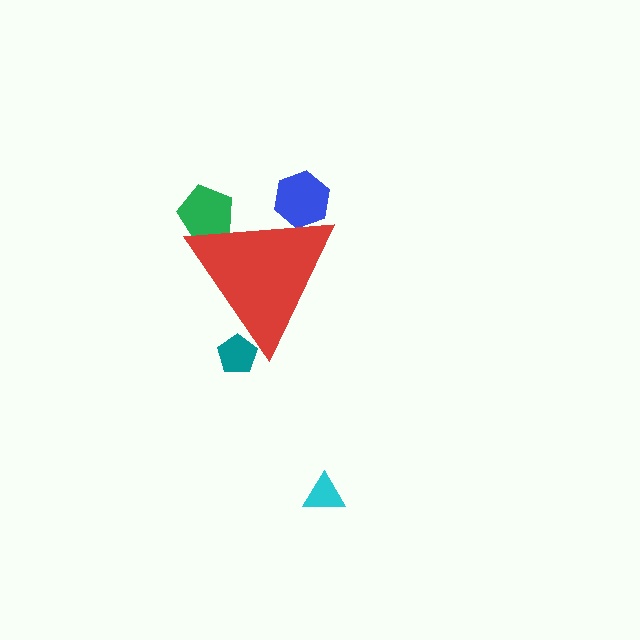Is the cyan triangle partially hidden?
No, the cyan triangle is fully visible.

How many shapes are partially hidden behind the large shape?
3 shapes are partially hidden.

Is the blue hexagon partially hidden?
Yes, the blue hexagon is partially hidden behind the red triangle.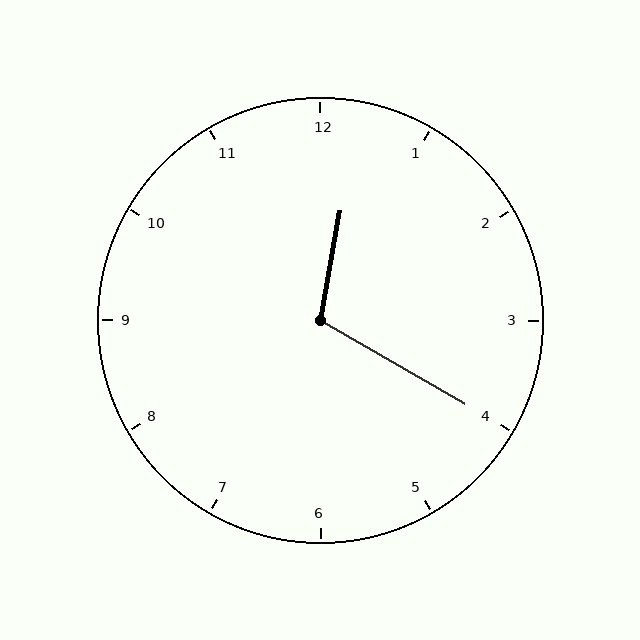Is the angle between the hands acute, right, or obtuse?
It is obtuse.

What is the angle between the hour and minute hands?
Approximately 110 degrees.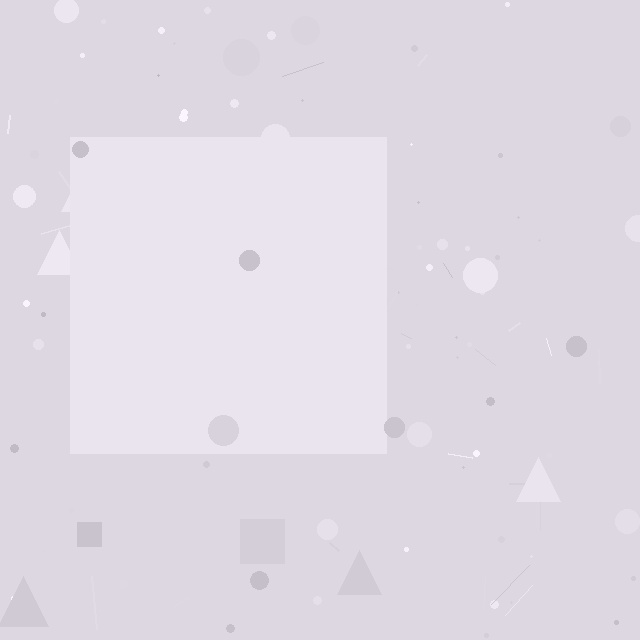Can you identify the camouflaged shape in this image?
The camouflaged shape is a square.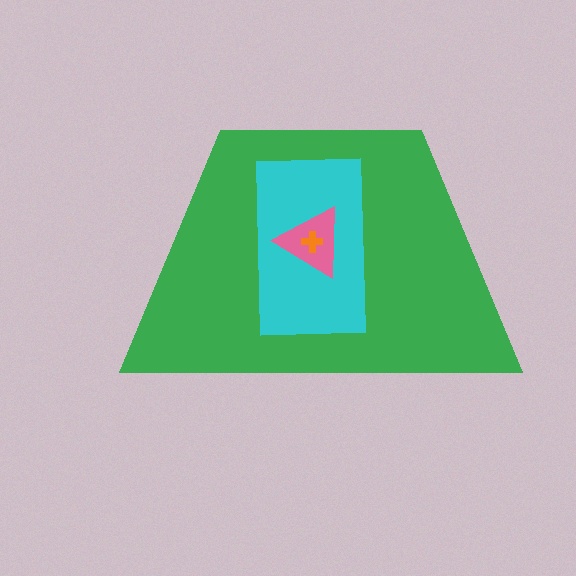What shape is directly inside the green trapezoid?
The cyan rectangle.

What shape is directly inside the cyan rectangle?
The pink triangle.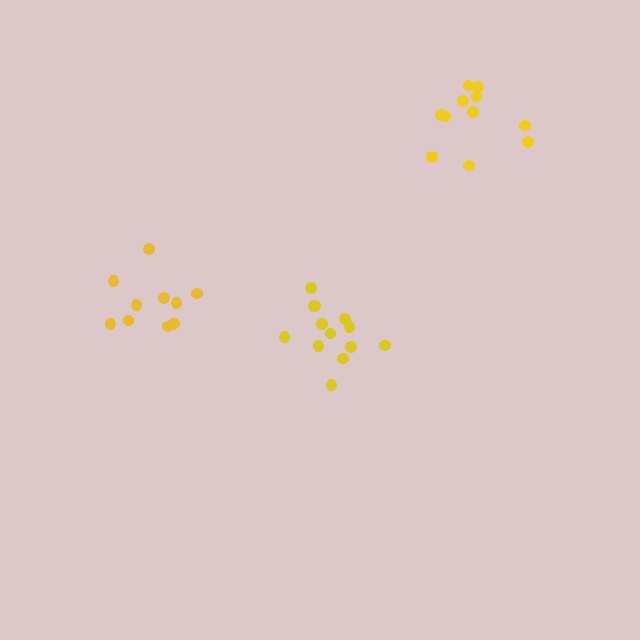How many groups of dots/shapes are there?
There are 3 groups.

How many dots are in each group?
Group 1: 11 dots, Group 2: 13 dots, Group 3: 11 dots (35 total).